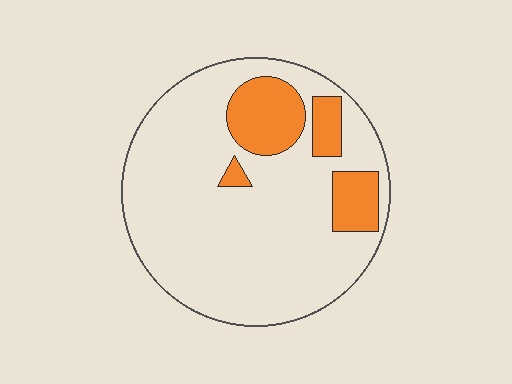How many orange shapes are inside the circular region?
4.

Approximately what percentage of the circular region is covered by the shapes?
Approximately 20%.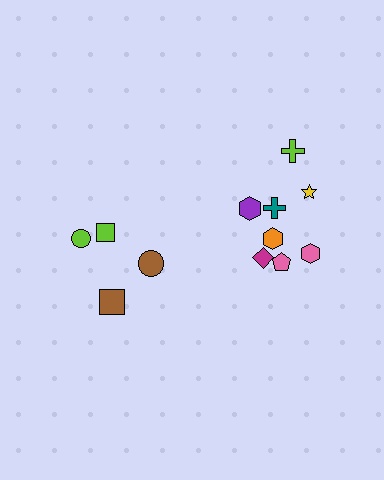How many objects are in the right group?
There are 8 objects.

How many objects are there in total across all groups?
There are 12 objects.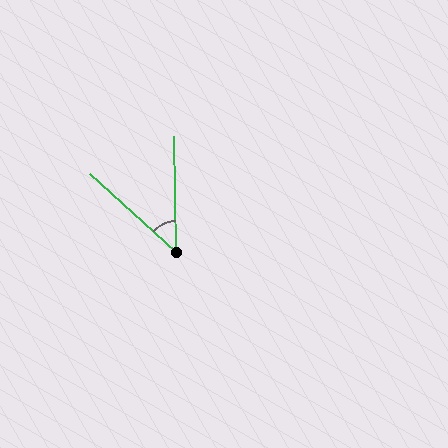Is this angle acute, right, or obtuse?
It is acute.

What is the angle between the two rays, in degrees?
Approximately 47 degrees.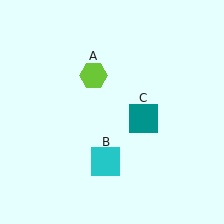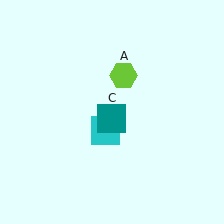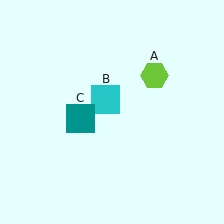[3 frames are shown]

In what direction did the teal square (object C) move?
The teal square (object C) moved left.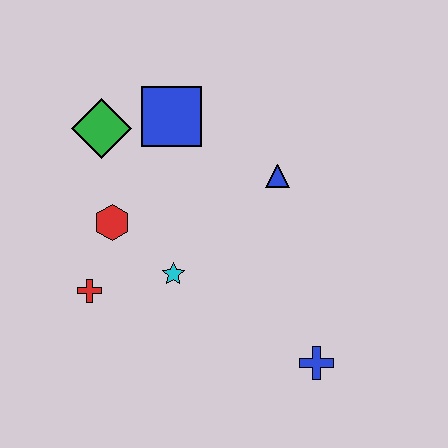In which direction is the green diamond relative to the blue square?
The green diamond is to the left of the blue square.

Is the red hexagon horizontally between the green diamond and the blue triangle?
Yes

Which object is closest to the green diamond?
The blue square is closest to the green diamond.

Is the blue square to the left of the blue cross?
Yes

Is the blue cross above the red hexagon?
No